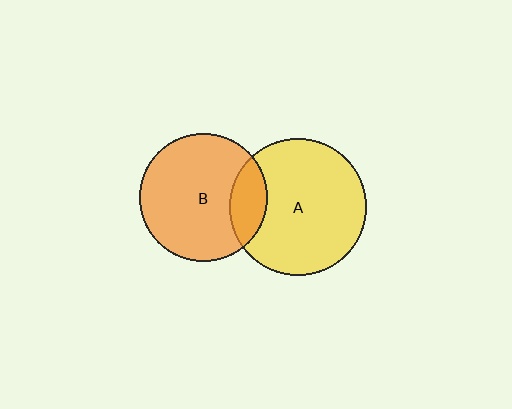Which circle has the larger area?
Circle A (yellow).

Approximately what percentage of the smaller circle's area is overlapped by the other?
Approximately 20%.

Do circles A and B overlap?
Yes.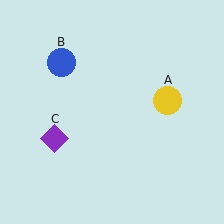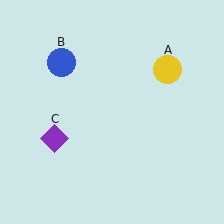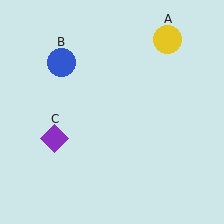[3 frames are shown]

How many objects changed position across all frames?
1 object changed position: yellow circle (object A).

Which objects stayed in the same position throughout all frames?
Blue circle (object B) and purple diamond (object C) remained stationary.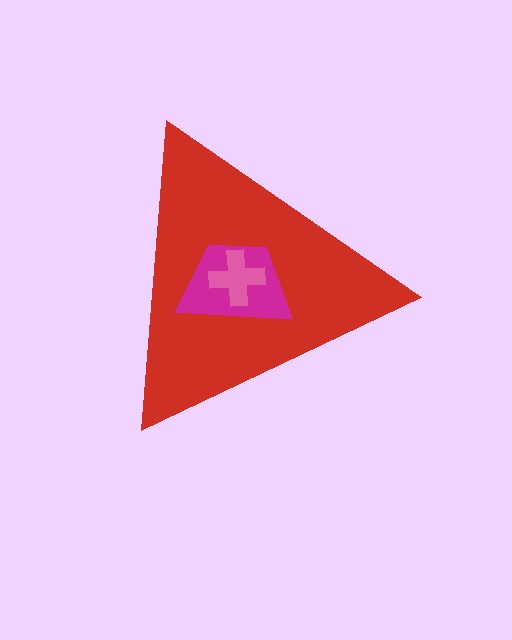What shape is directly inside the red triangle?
The magenta trapezoid.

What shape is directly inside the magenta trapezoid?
The pink cross.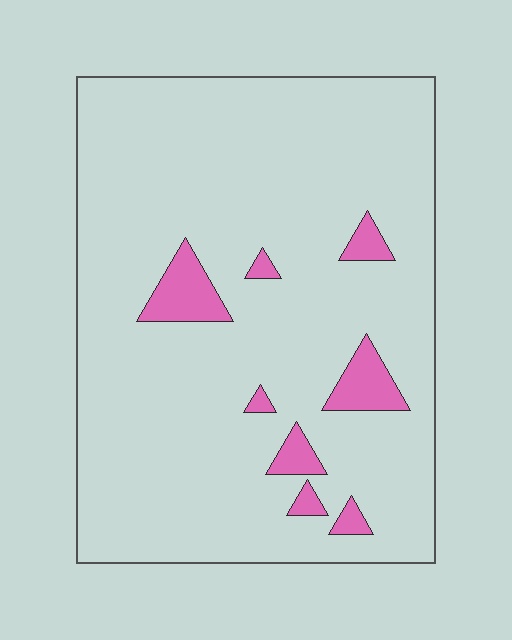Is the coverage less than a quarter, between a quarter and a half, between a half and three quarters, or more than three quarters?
Less than a quarter.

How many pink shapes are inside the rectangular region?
8.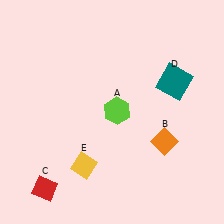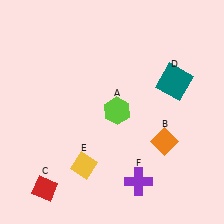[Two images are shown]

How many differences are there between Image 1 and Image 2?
There is 1 difference between the two images.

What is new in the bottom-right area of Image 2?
A purple cross (F) was added in the bottom-right area of Image 2.